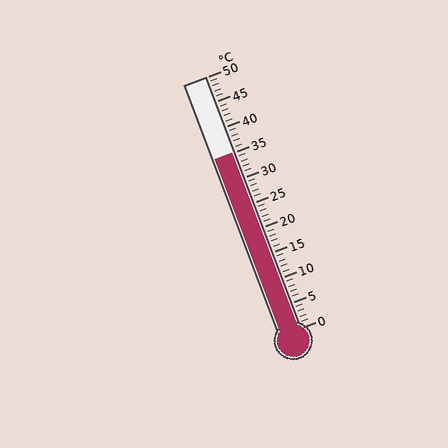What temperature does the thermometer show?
The thermometer shows approximately 35°C.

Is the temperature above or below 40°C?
The temperature is below 40°C.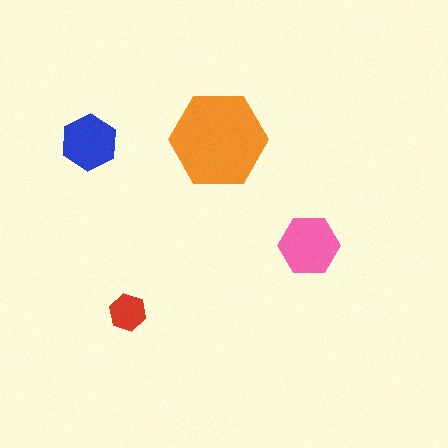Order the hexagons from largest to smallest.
the orange one, the pink one, the blue one, the red one.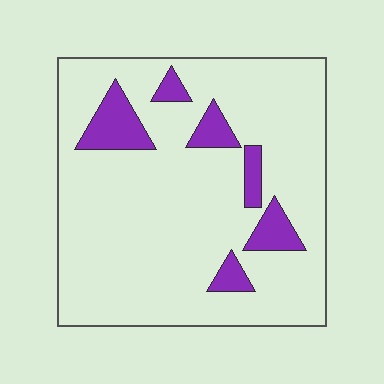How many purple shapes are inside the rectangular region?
6.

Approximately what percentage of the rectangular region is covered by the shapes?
Approximately 15%.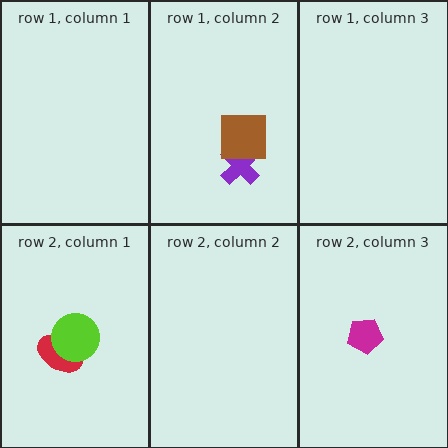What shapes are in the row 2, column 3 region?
The magenta pentagon.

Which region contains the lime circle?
The row 2, column 1 region.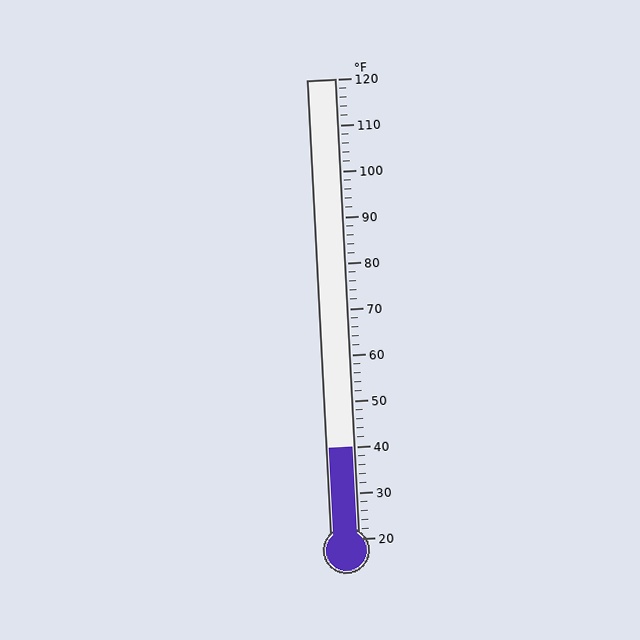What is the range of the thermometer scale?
The thermometer scale ranges from 20°F to 120°F.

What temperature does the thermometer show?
The thermometer shows approximately 40°F.